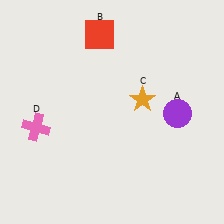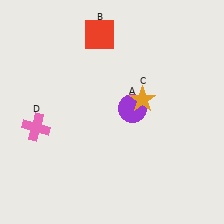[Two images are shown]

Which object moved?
The purple circle (A) moved left.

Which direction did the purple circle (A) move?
The purple circle (A) moved left.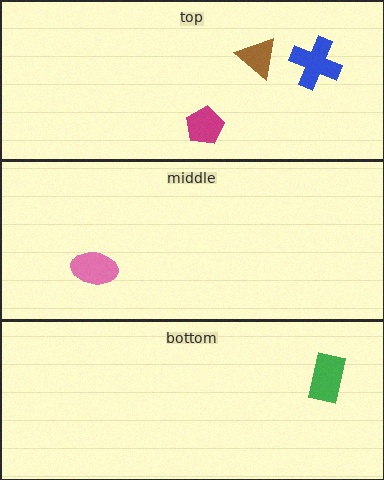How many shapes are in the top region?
3.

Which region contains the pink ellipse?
The middle region.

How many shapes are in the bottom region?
1.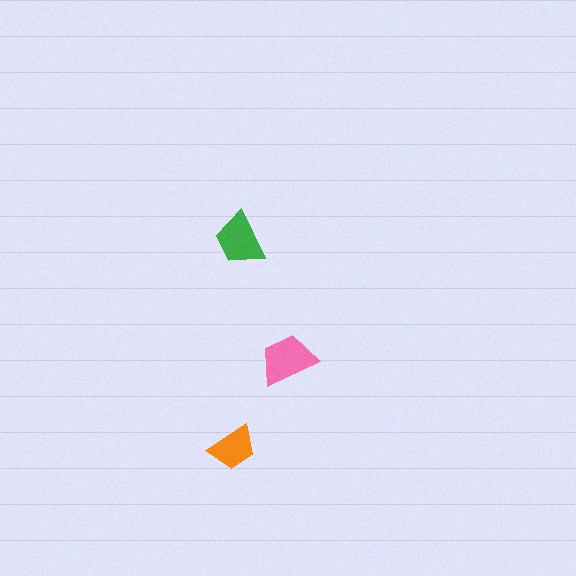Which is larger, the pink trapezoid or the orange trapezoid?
The pink one.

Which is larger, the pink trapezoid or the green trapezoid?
The pink one.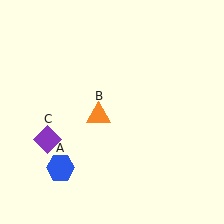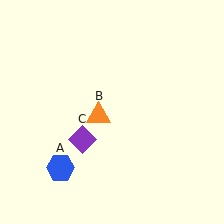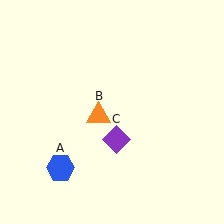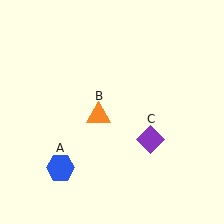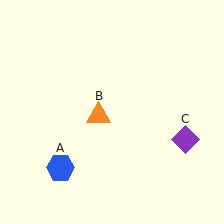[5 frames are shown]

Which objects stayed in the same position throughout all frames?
Blue hexagon (object A) and orange triangle (object B) remained stationary.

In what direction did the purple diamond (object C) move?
The purple diamond (object C) moved right.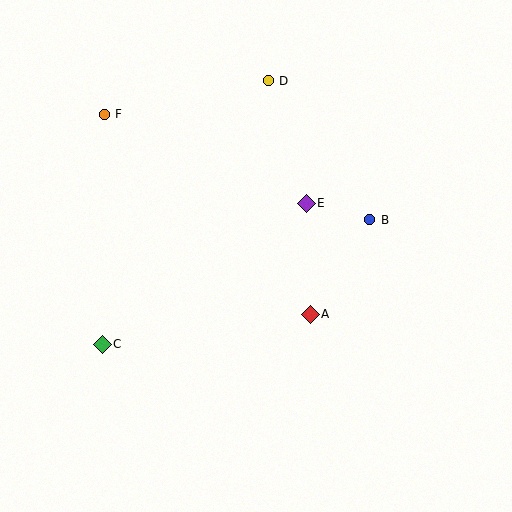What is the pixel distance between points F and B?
The distance between F and B is 286 pixels.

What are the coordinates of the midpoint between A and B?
The midpoint between A and B is at (340, 267).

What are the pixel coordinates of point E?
Point E is at (306, 203).